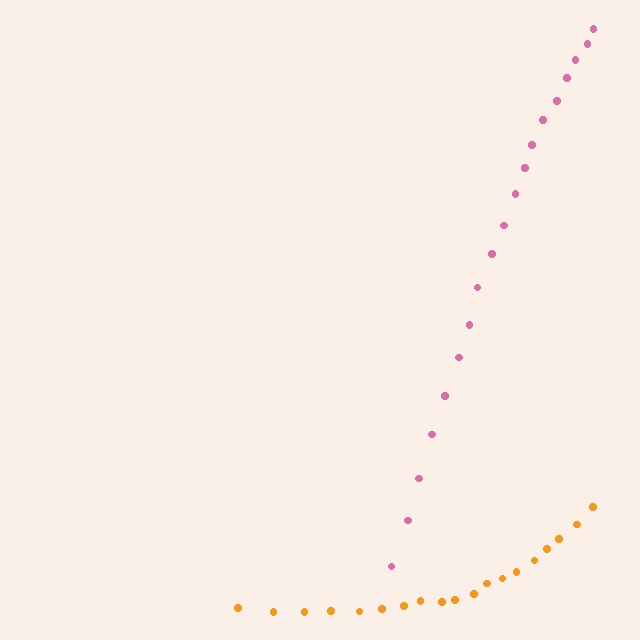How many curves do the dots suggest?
There are 2 distinct paths.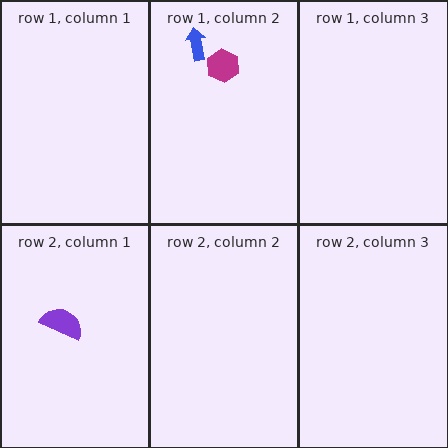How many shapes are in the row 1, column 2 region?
2.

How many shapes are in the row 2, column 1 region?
1.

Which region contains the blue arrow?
The row 1, column 2 region.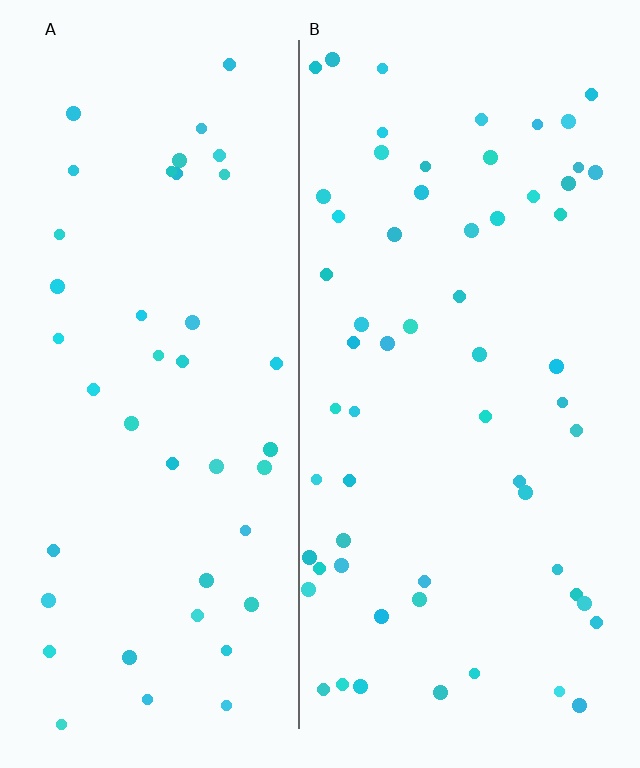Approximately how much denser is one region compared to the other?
Approximately 1.4× — region B over region A.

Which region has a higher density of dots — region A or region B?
B (the right).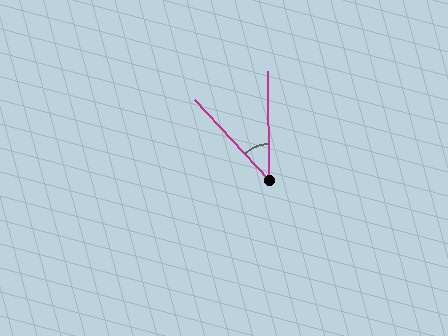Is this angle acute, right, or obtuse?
It is acute.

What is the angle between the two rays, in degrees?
Approximately 42 degrees.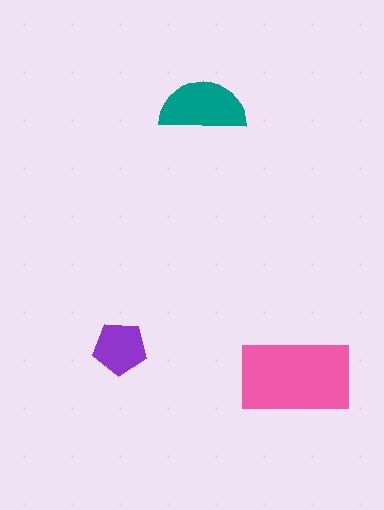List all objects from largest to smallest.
The pink rectangle, the teal semicircle, the purple pentagon.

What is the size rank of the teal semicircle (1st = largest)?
2nd.